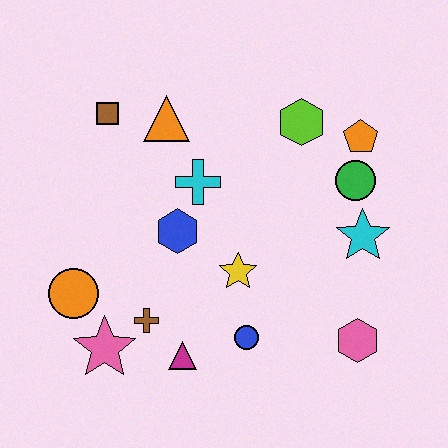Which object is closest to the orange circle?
The pink star is closest to the orange circle.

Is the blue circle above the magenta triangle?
Yes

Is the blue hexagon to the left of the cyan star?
Yes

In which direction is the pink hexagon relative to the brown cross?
The pink hexagon is to the right of the brown cross.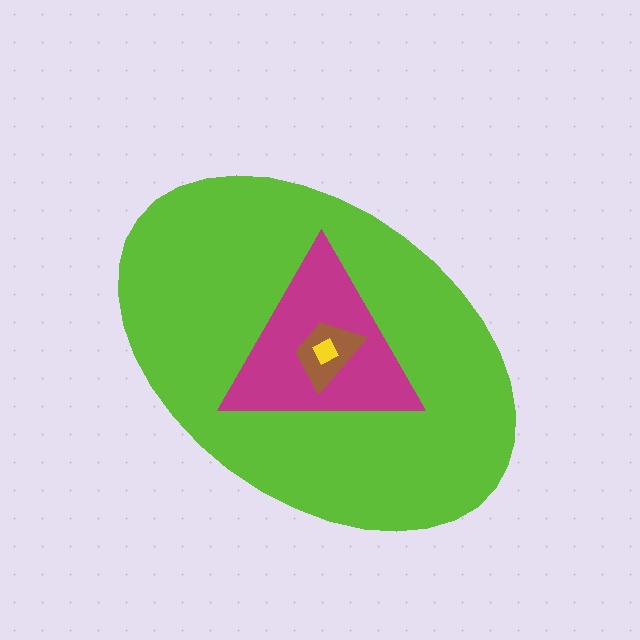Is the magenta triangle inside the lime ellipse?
Yes.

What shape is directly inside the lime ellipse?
The magenta triangle.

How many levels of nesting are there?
4.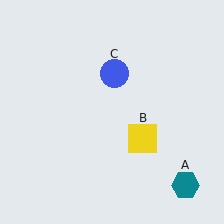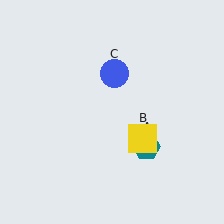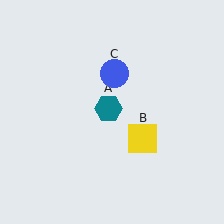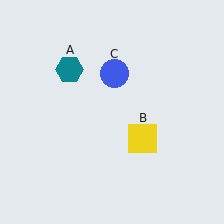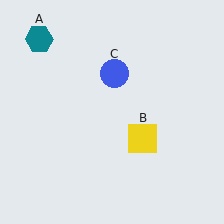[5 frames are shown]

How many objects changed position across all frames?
1 object changed position: teal hexagon (object A).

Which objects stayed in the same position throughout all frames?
Yellow square (object B) and blue circle (object C) remained stationary.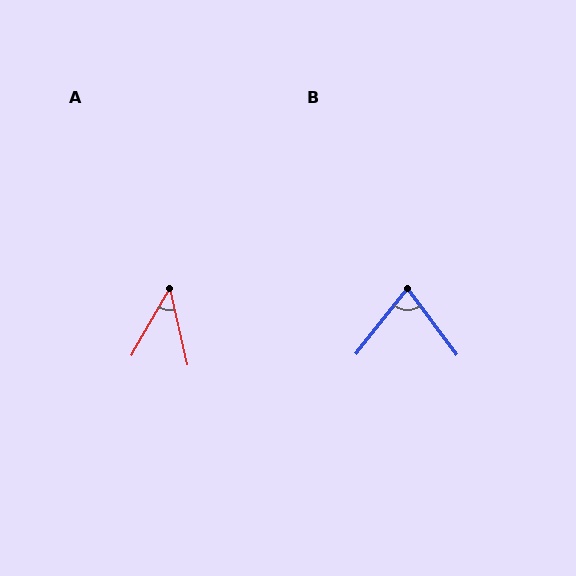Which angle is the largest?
B, at approximately 75 degrees.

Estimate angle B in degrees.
Approximately 75 degrees.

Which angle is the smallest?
A, at approximately 43 degrees.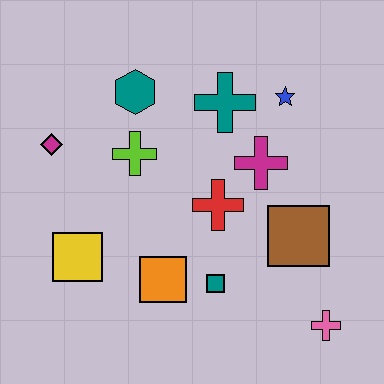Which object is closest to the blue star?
The teal cross is closest to the blue star.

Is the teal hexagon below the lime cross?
No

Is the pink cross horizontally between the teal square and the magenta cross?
No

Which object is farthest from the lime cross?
The pink cross is farthest from the lime cross.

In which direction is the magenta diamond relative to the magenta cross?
The magenta diamond is to the left of the magenta cross.